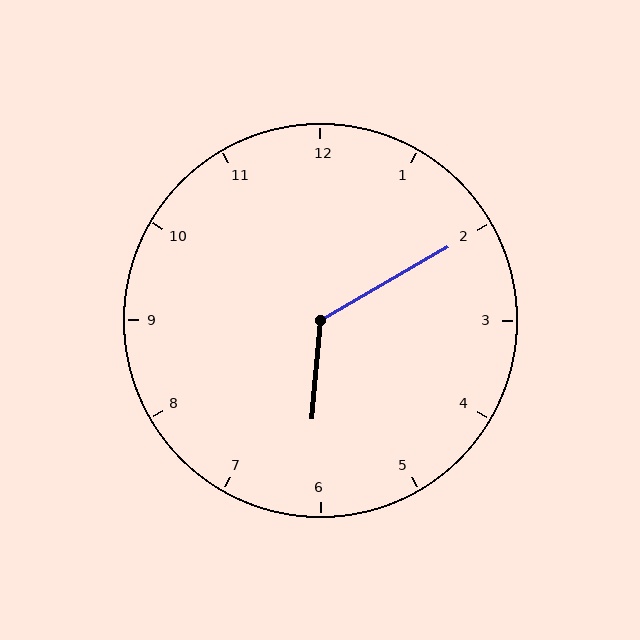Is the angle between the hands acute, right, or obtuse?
It is obtuse.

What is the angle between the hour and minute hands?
Approximately 125 degrees.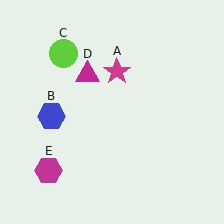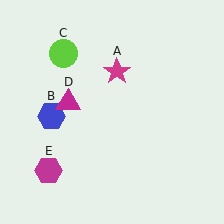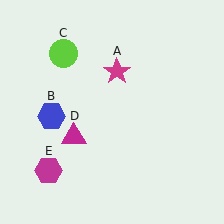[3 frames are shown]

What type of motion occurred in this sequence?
The magenta triangle (object D) rotated counterclockwise around the center of the scene.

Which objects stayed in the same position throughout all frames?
Magenta star (object A) and blue hexagon (object B) and lime circle (object C) and magenta hexagon (object E) remained stationary.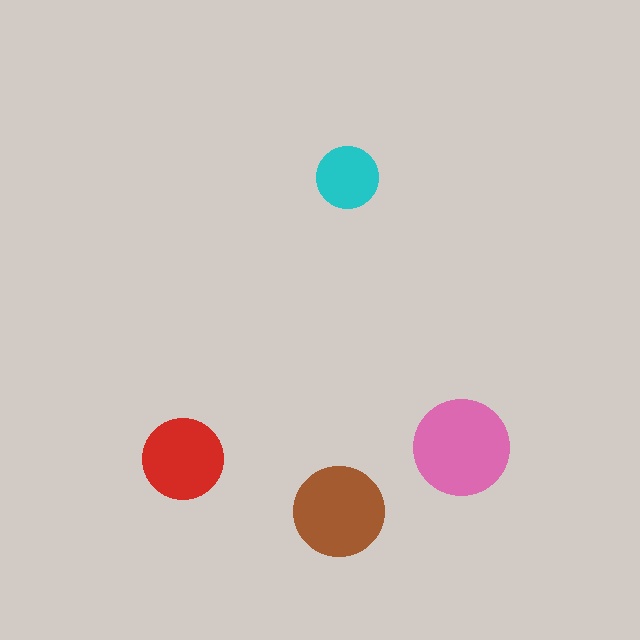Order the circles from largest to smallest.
the pink one, the brown one, the red one, the cyan one.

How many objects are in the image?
There are 4 objects in the image.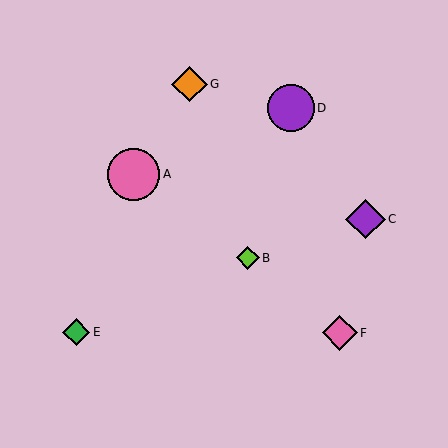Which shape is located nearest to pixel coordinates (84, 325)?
The green diamond (labeled E) at (76, 332) is nearest to that location.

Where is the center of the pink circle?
The center of the pink circle is at (134, 174).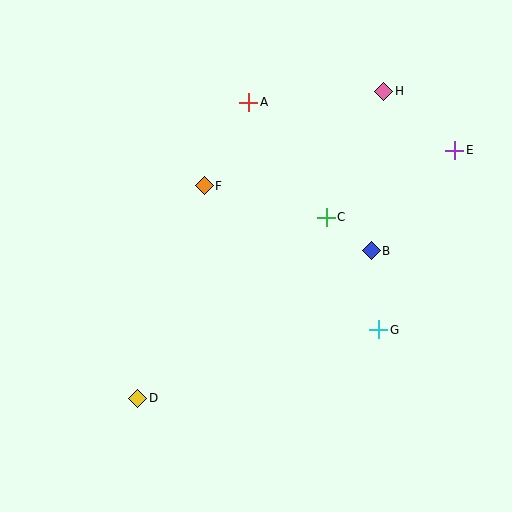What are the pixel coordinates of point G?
Point G is at (379, 330).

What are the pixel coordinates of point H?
Point H is at (384, 91).